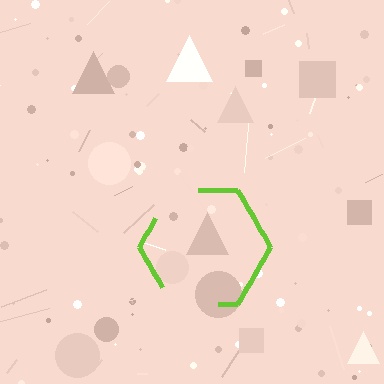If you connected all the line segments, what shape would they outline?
They would outline a hexagon.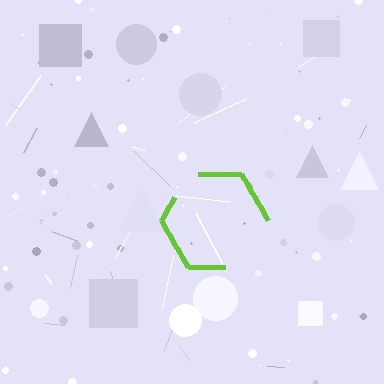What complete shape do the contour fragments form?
The contour fragments form a hexagon.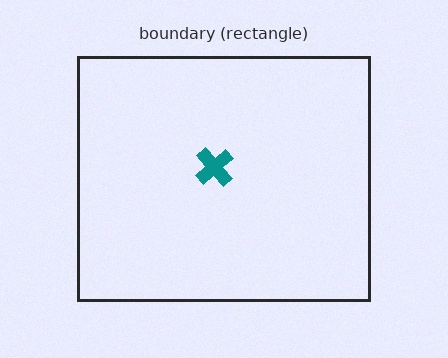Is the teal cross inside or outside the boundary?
Inside.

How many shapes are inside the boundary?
1 inside, 0 outside.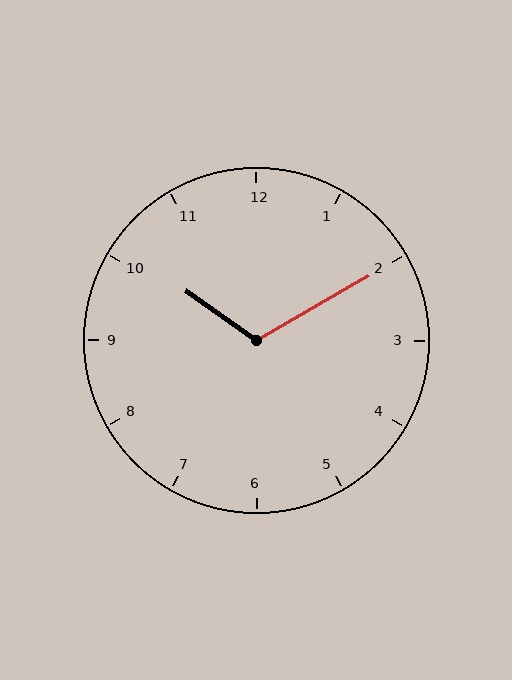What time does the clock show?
10:10.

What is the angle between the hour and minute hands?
Approximately 115 degrees.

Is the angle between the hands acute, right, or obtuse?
It is obtuse.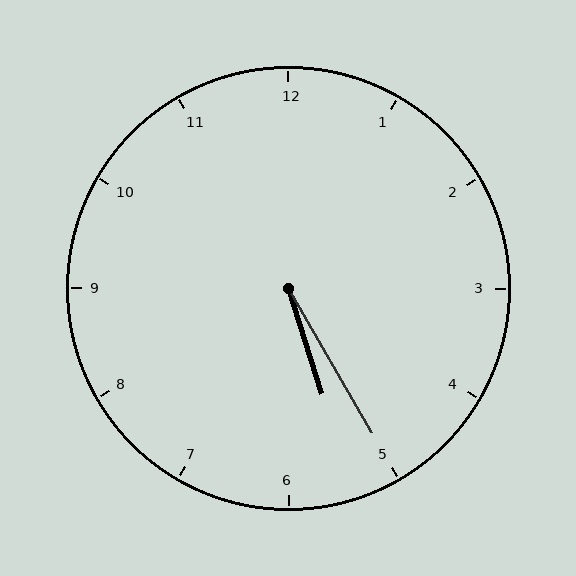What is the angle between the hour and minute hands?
Approximately 12 degrees.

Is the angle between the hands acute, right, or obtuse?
It is acute.